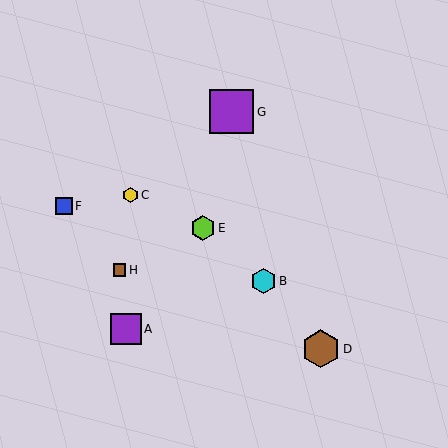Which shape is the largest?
The purple square (labeled G) is the largest.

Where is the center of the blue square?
The center of the blue square is at (64, 206).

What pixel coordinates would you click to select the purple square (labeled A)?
Click at (126, 329) to select the purple square A.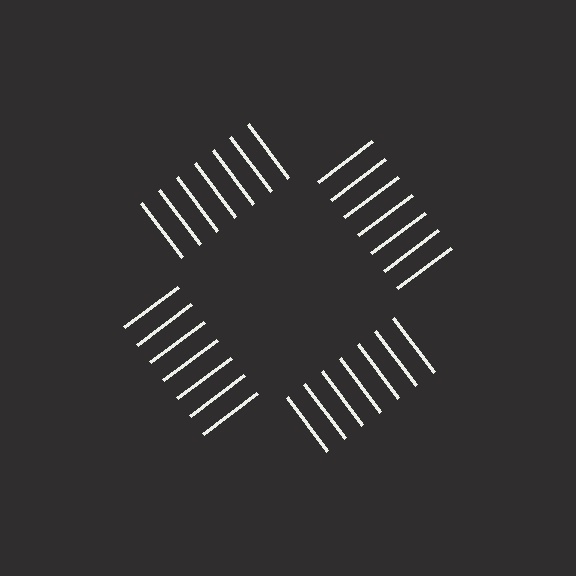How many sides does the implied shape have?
4 sides — the line-ends trace a square.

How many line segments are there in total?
28 — 7 along each of the 4 edges.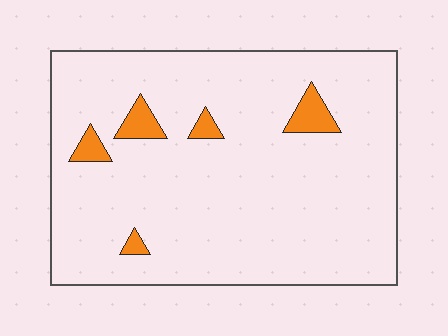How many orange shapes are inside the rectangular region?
5.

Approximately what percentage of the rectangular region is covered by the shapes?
Approximately 5%.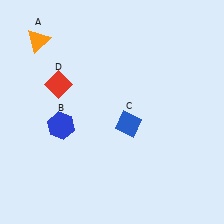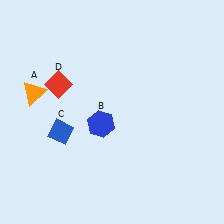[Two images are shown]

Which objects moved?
The objects that moved are: the orange triangle (A), the blue hexagon (B), the blue diamond (C).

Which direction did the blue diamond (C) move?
The blue diamond (C) moved left.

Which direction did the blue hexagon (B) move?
The blue hexagon (B) moved right.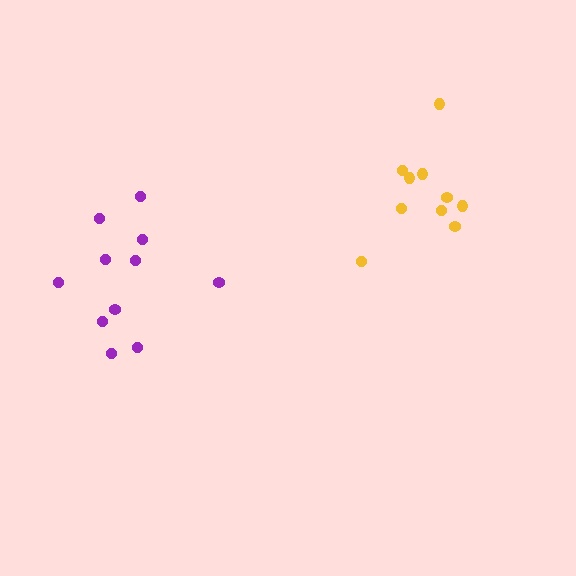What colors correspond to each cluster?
The clusters are colored: purple, yellow.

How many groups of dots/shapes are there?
There are 2 groups.